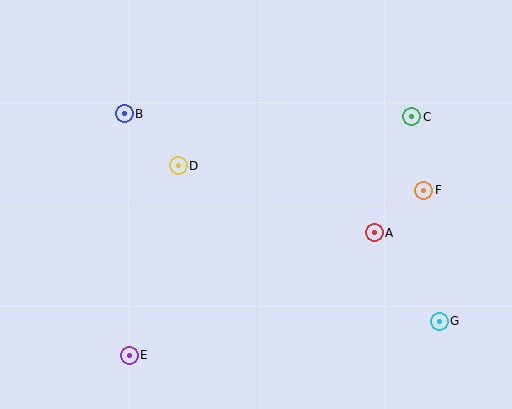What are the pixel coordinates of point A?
Point A is at (374, 233).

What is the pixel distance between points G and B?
The distance between G and B is 377 pixels.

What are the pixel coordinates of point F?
Point F is at (423, 190).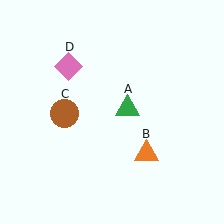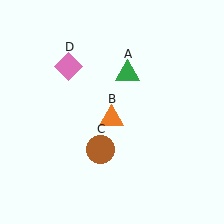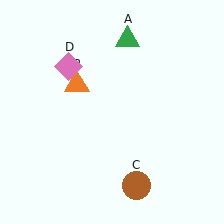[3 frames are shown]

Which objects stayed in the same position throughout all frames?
Pink diamond (object D) remained stationary.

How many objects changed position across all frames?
3 objects changed position: green triangle (object A), orange triangle (object B), brown circle (object C).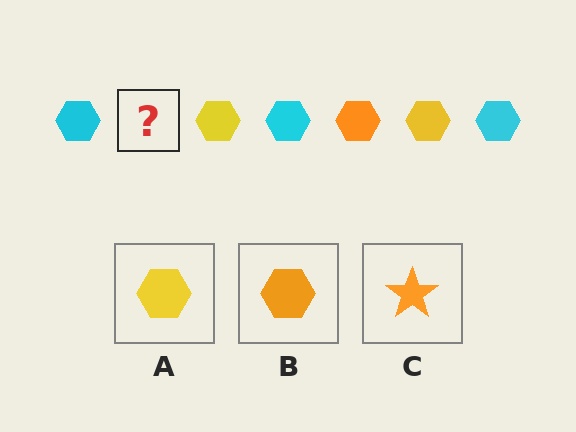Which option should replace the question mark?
Option B.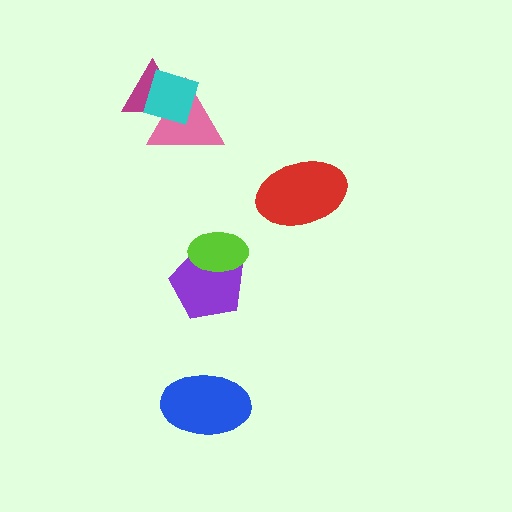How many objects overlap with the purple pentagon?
1 object overlaps with the purple pentagon.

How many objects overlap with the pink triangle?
2 objects overlap with the pink triangle.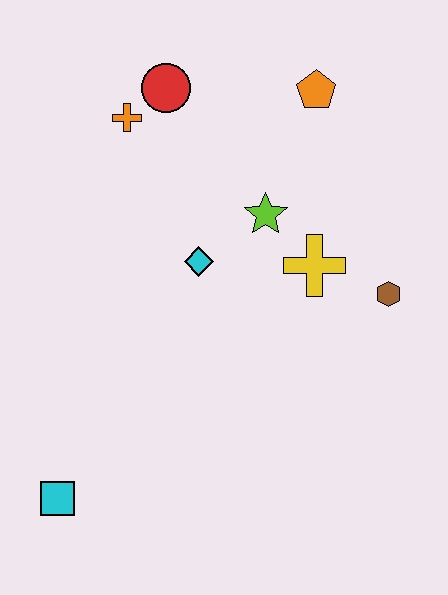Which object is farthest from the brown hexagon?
The cyan square is farthest from the brown hexagon.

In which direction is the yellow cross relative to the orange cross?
The yellow cross is to the right of the orange cross.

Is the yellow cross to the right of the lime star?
Yes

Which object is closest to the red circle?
The orange cross is closest to the red circle.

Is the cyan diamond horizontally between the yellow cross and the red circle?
Yes